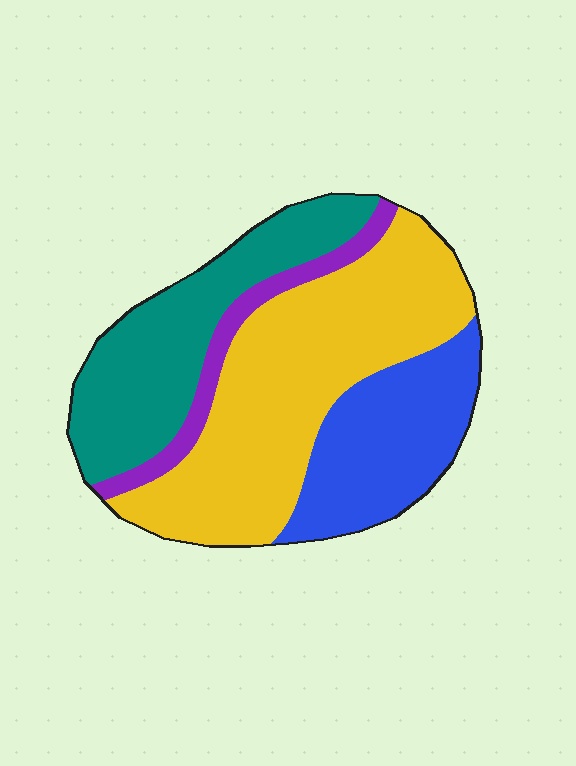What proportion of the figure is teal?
Teal covers roughly 25% of the figure.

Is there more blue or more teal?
Teal.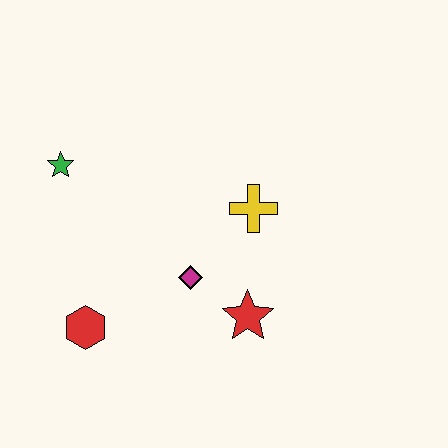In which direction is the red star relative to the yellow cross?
The red star is below the yellow cross.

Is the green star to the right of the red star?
No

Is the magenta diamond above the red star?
Yes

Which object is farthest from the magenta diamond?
The green star is farthest from the magenta diamond.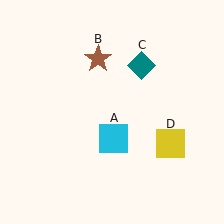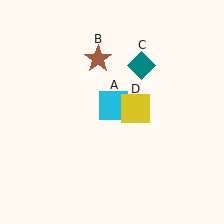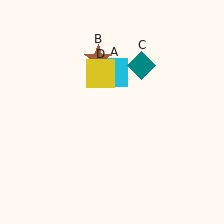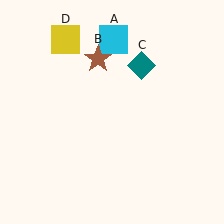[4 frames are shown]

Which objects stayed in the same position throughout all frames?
Brown star (object B) and teal diamond (object C) remained stationary.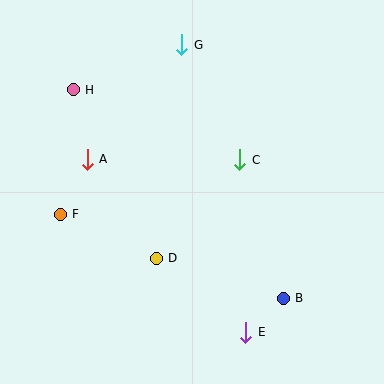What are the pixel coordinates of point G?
Point G is at (182, 45).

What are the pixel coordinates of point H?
Point H is at (73, 90).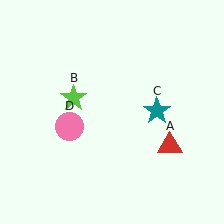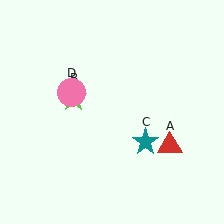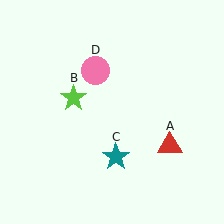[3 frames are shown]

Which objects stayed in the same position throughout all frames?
Red triangle (object A) and lime star (object B) remained stationary.